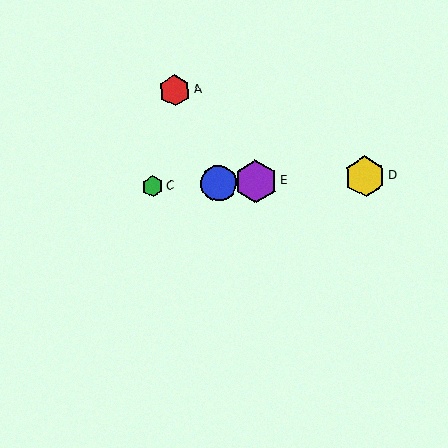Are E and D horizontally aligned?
Yes, both are at y≈182.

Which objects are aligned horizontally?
Objects B, C, D, E are aligned horizontally.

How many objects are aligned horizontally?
4 objects (B, C, D, E) are aligned horizontally.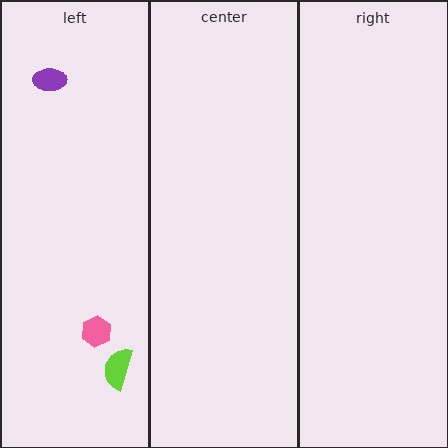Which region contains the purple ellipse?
The left region.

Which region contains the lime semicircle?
The left region.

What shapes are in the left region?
The lime semicircle, the pink hexagon, the purple ellipse.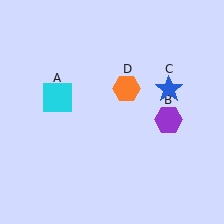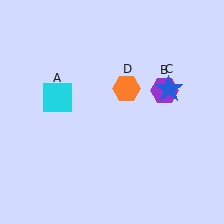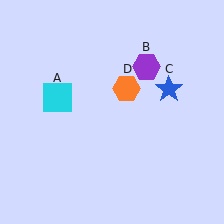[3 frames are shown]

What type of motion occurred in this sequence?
The purple hexagon (object B) rotated counterclockwise around the center of the scene.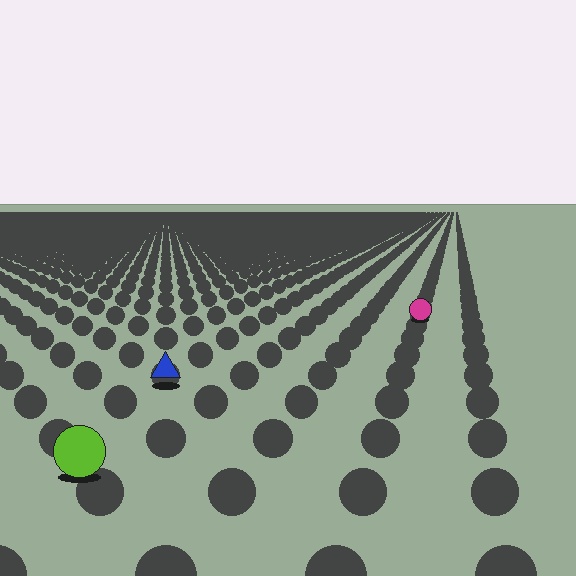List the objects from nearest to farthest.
From nearest to farthest: the lime circle, the blue triangle, the magenta circle.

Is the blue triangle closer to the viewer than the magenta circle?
Yes. The blue triangle is closer — you can tell from the texture gradient: the ground texture is coarser near it.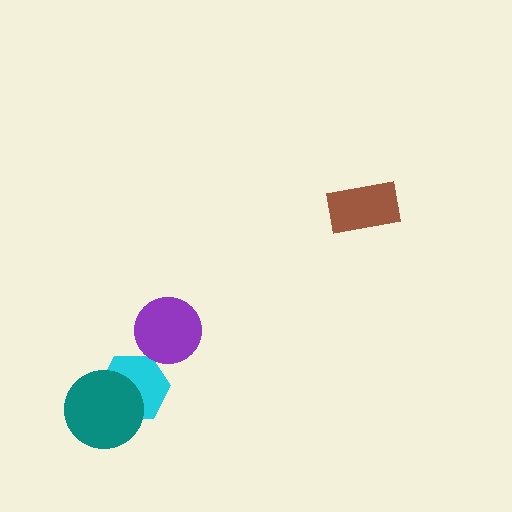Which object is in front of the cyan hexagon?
The teal circle is in front of the cyan hexagon.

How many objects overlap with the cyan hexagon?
1 object overlaps with the cyan hexagon.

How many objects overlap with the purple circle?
0 objects overlap with the purple circle.